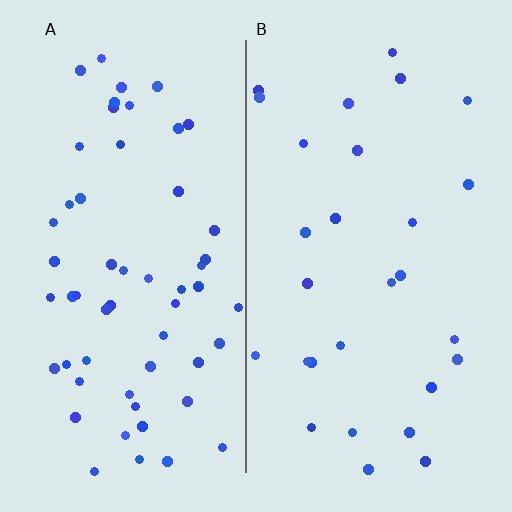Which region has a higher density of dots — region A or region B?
A (the left).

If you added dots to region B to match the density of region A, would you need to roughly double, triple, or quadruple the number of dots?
Approximately double.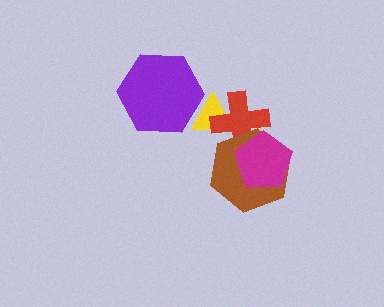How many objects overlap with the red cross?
3 objects overlap with the red cross.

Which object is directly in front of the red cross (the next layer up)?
The brown hexagon is directly in front of the red cross.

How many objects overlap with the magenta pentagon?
2 objects overlap with the magenta pentagon.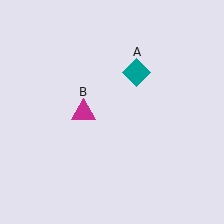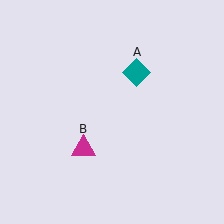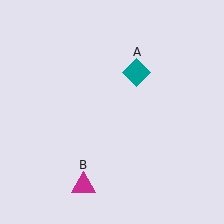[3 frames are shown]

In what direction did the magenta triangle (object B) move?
The magenta triangle (object B) moved down.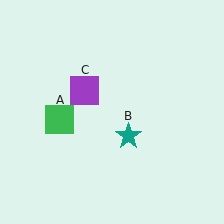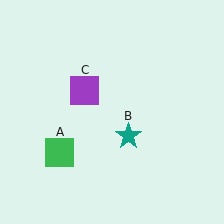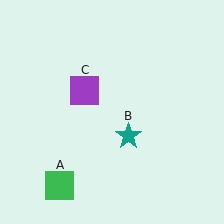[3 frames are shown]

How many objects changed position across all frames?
1 object changed position: green square (object A).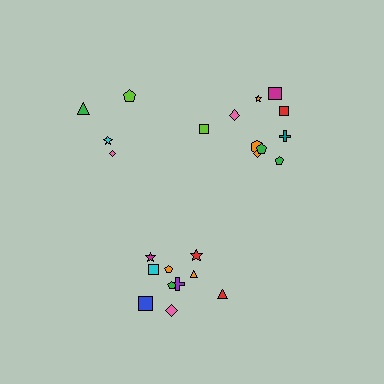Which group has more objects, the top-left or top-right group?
The top-right group.